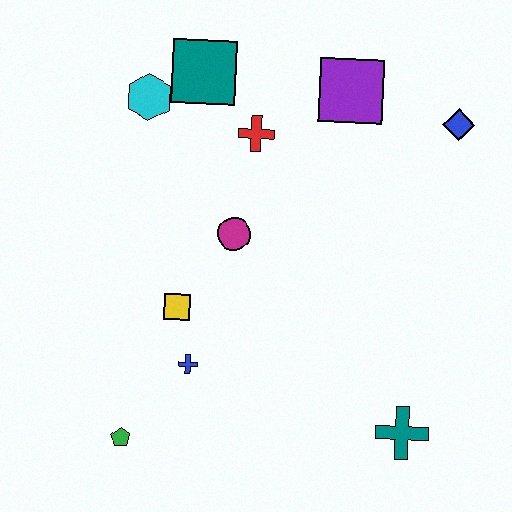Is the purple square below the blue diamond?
No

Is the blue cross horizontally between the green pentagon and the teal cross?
Yes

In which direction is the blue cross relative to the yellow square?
The blue cross is below the yellow square.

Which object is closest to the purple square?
The red cross is closest to the purple square.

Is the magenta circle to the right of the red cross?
No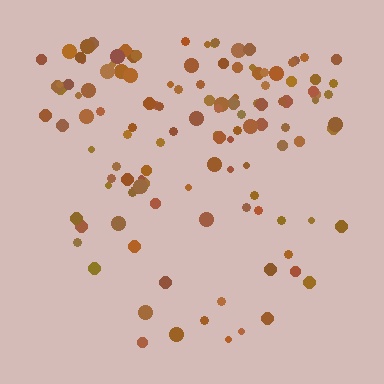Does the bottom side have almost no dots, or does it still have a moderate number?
Still a moderate number, just noticeably fewer than the top.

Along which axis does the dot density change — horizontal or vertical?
Vertical.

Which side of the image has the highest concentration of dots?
The top.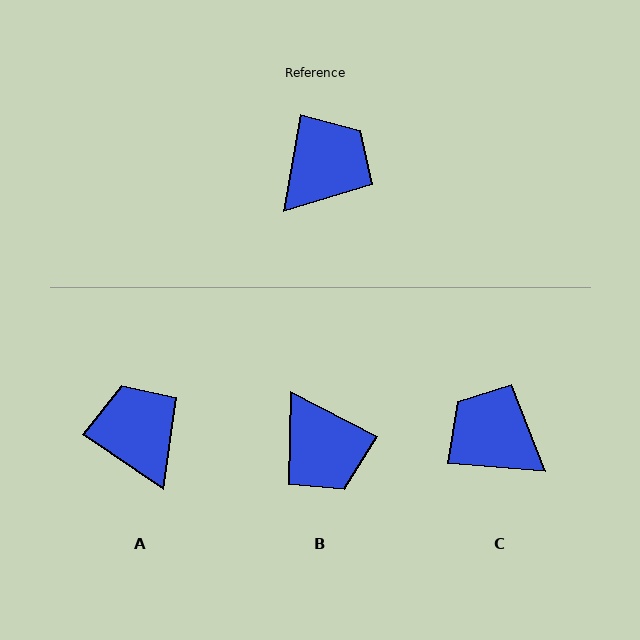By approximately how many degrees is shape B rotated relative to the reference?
Approximately 108 degrees clockwise.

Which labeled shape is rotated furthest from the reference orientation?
B, about 108 degrees away.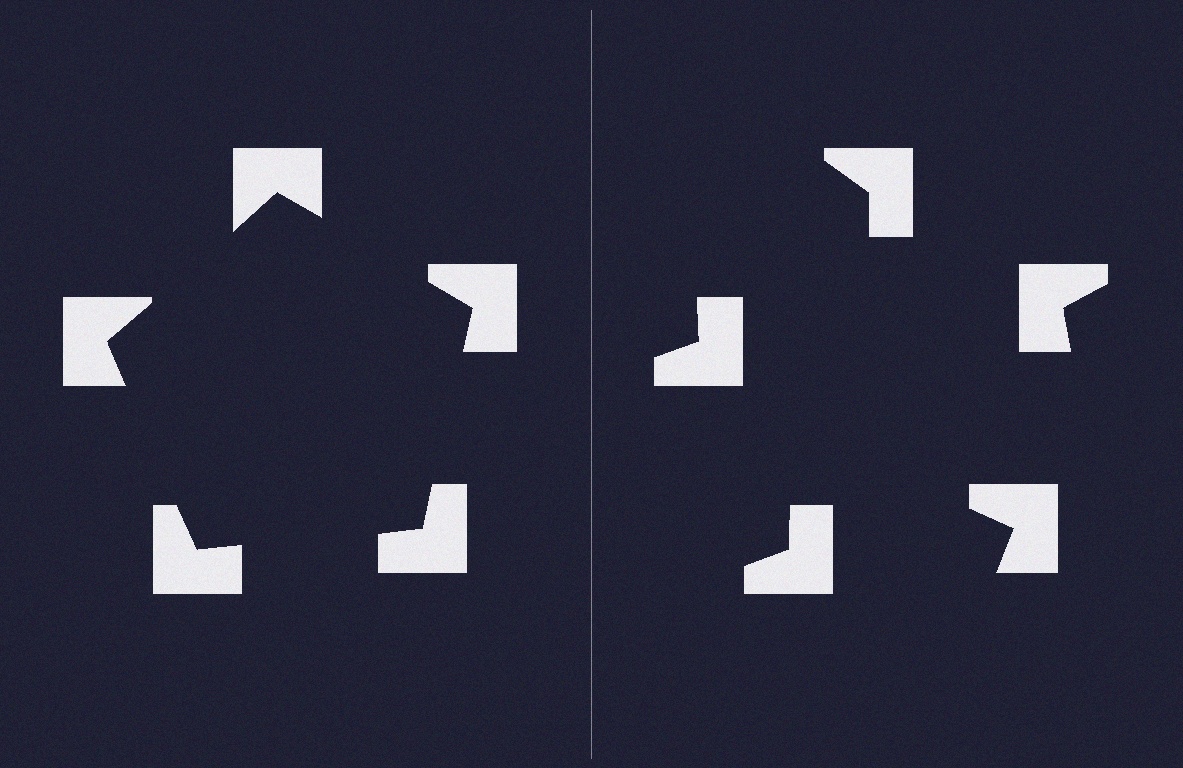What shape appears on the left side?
An illusory pentagon.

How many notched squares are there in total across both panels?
10 — 5 on each side.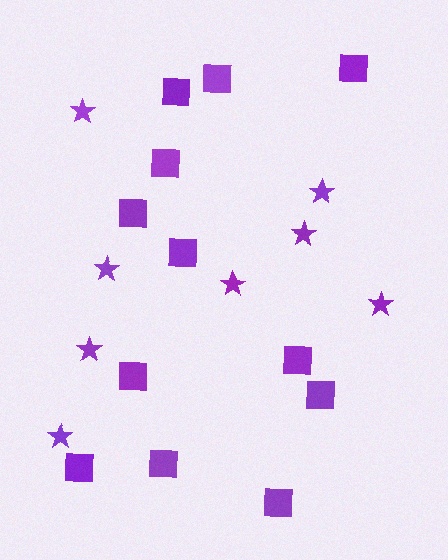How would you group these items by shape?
There are 2 groups: one group of squares (12) and one group of stars (8).